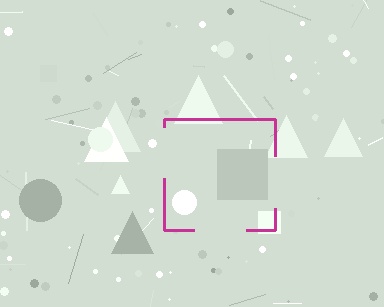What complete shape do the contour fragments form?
The contour fragments form a square.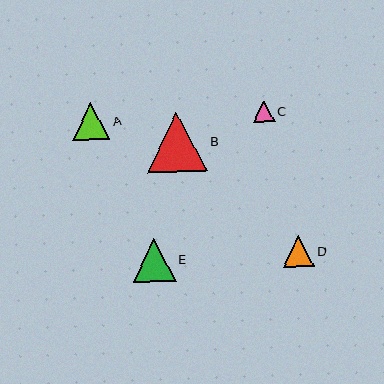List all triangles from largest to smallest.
From largest to smallest: B, E, A, D, C.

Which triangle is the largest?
Triangle B is the largest with a size of approximately 60 pixels.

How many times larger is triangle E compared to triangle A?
Triangle E is approximately 1.2 times the size of triangle A.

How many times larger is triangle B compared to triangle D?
Triangle B is approximately 2.0 times the size of triangle D.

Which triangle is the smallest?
Triangle C is the smallest with a size of approximately 22 pixels.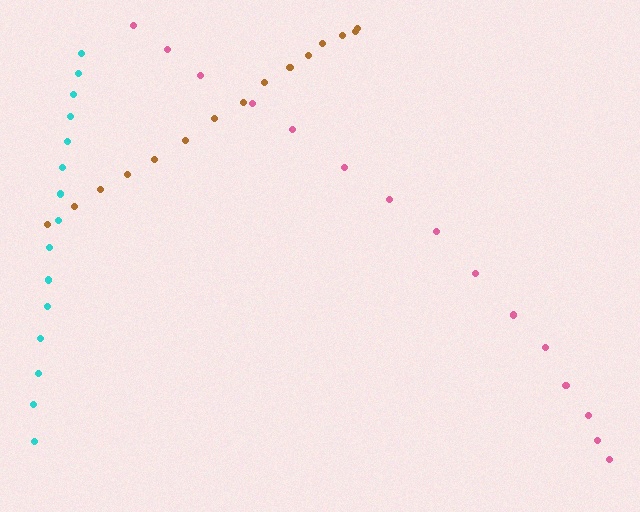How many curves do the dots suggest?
There are 3 distinct paths.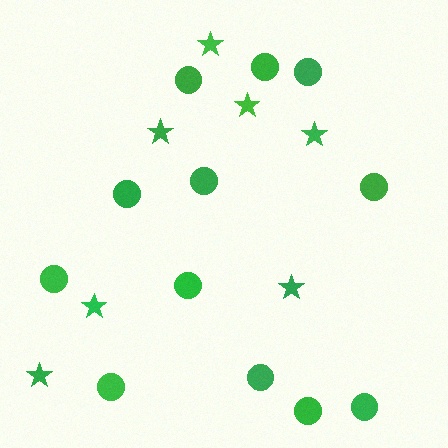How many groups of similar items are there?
There are 2 groups: one group of circles (12) and one group of stars (7).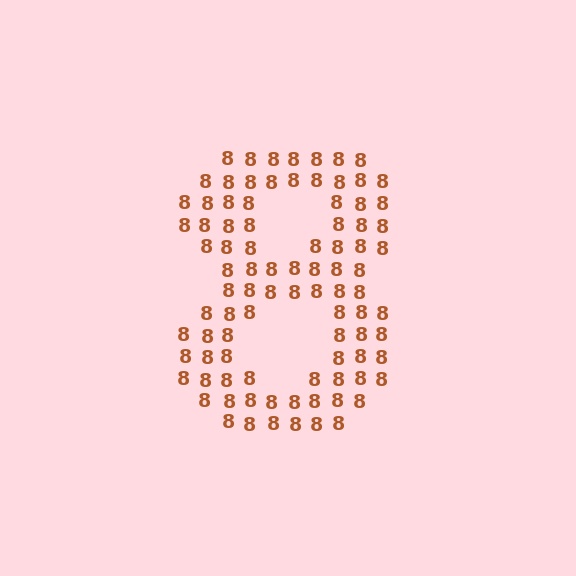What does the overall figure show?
The overall figure shows the digit 8.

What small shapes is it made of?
It is made of small digit 8's.